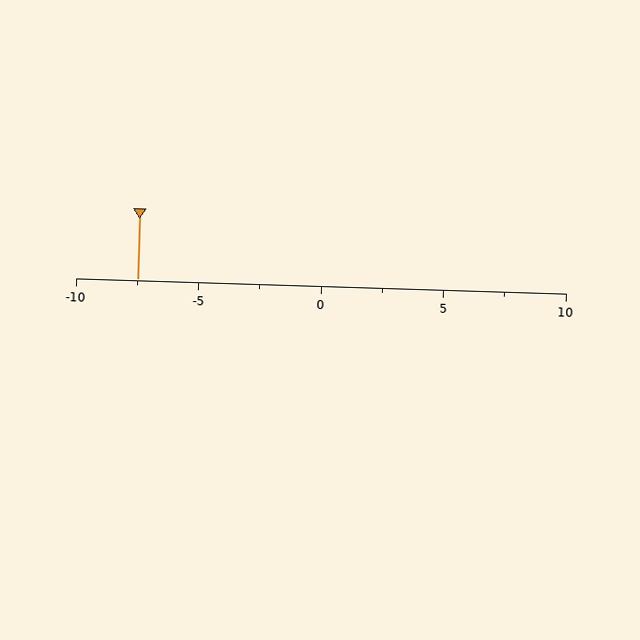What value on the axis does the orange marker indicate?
The marker indicates approximately -7.5.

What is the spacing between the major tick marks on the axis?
The major ticks are spaced 5 apart.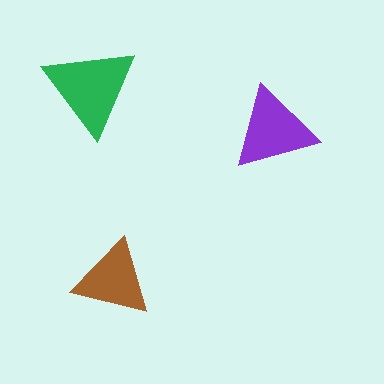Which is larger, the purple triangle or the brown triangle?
The purple one.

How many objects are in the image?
There are 3 objects in the image.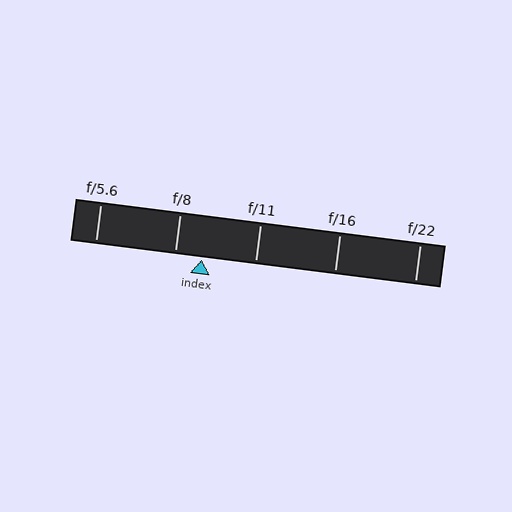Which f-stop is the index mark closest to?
The index mark is closest to f/8.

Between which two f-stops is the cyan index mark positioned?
The index mark is between f/8 and f/11.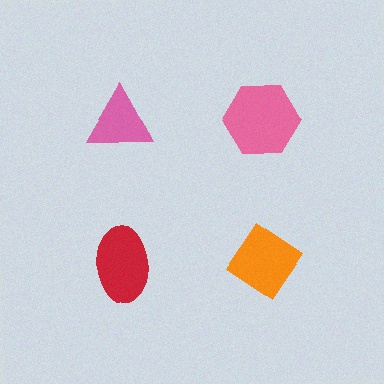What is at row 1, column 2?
A pink hexagon.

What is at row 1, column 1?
A pink triangle.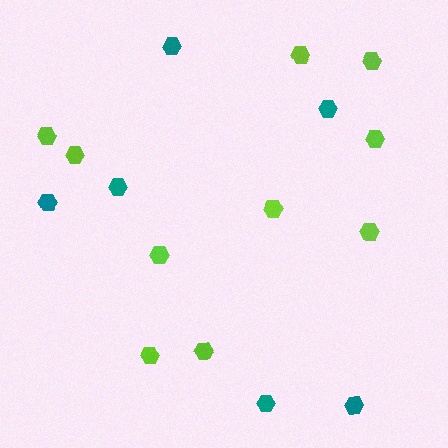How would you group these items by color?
There are 2 groups: one group of teal hexagons (6) and one group of lime hexagons (10).